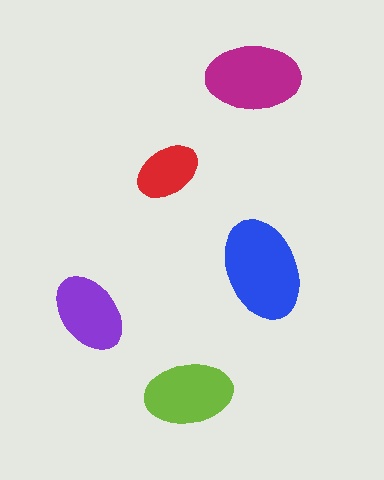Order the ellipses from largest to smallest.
the blue one, the magenta one, the lime one, the purple one, the red one.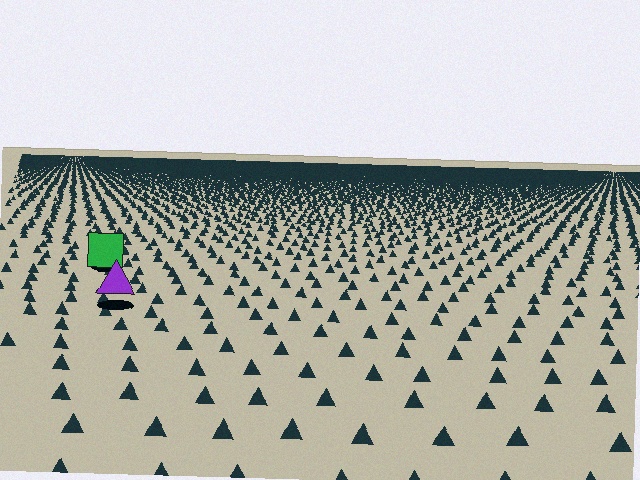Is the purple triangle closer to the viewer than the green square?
Yes. The purple triangle is closer — you can tell from the texture gradient: the ground texture is coarser near it.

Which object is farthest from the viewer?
The green square is farthest from the viewer. It appears smaller and the ground texture around it is denser.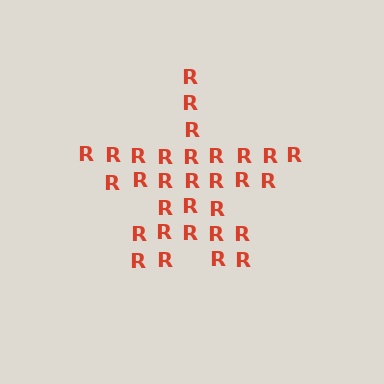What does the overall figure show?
The overall figure shows a star.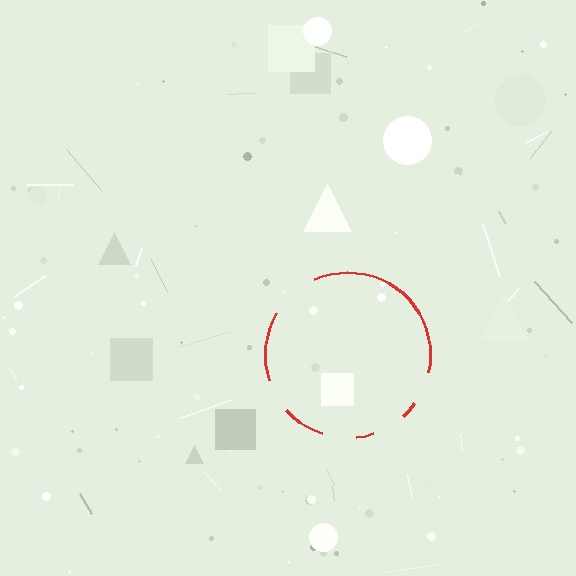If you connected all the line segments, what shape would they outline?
They would outline a circle.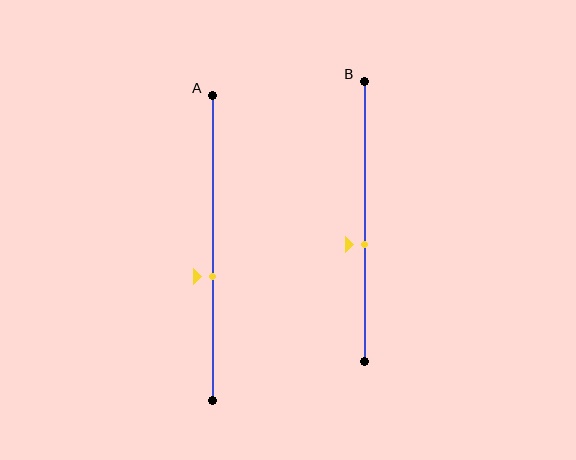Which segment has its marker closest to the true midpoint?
Segment B has its marker closest to the true midpoint.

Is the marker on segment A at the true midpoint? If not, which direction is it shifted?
No, the marker on segment A is shifted downward by about 9% of the segment length.